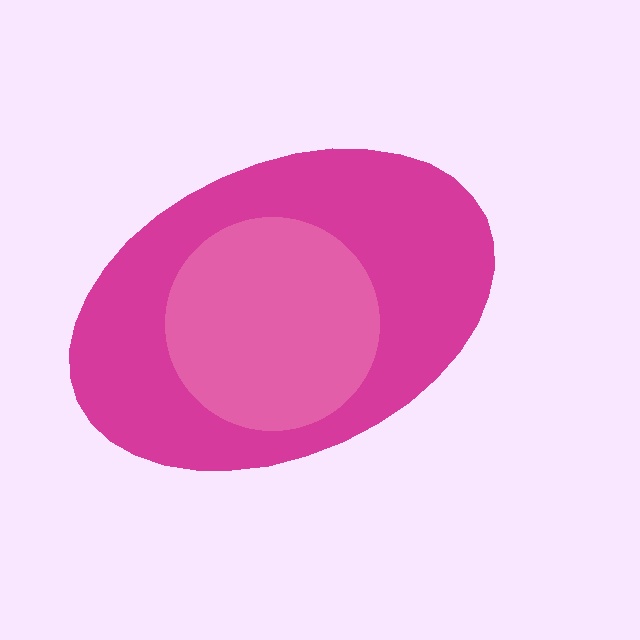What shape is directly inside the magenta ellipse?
The pink circle.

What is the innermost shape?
The pink circle.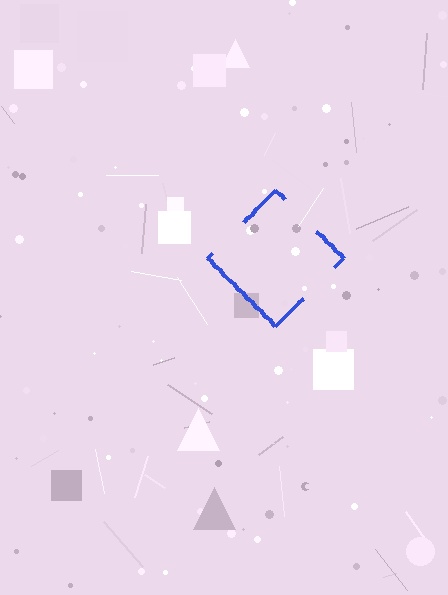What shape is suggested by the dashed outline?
The dashed outline suggests a diamond.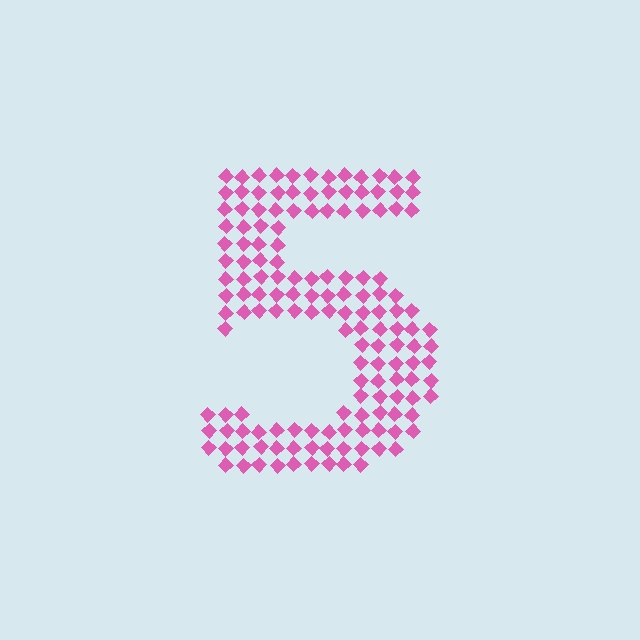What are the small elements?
The small elements are diamonds.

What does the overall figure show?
The overall figure shows the digit 5.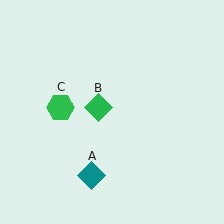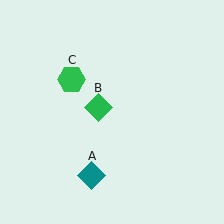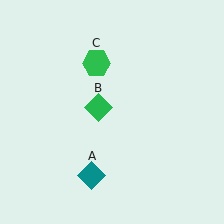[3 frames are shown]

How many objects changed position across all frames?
1 object changed position: green hexagon (object C).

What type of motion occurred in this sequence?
The green hexagon (object C) rotated clockwise around the center of the scene.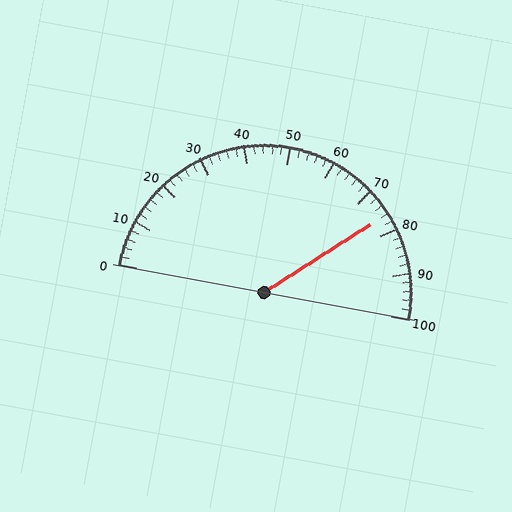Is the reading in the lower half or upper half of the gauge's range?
The reading is in the upper half of the range (0 to 100).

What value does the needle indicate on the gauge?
The needle indicates approximately 76.